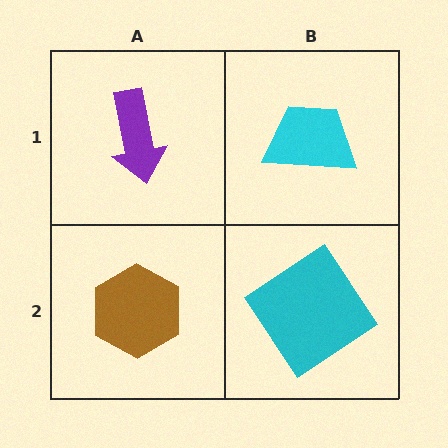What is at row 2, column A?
A brown hexagon.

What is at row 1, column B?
A cyan trapezoid.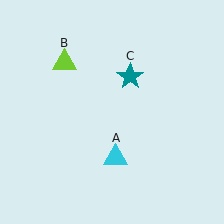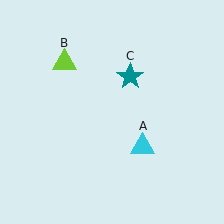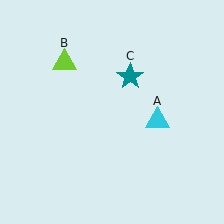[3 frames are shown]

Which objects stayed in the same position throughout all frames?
Lime triangle (object B) and teal star (object C) remained stationary.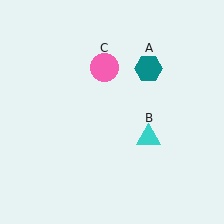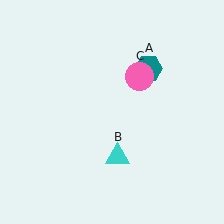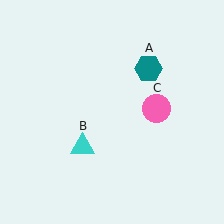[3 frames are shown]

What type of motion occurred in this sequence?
The cyan triangle (object B), pink circle (object C) rotated clockwise around the center of the scene.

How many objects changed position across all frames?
2 objects changed position: cyan triangle (object B), pink circle (object C).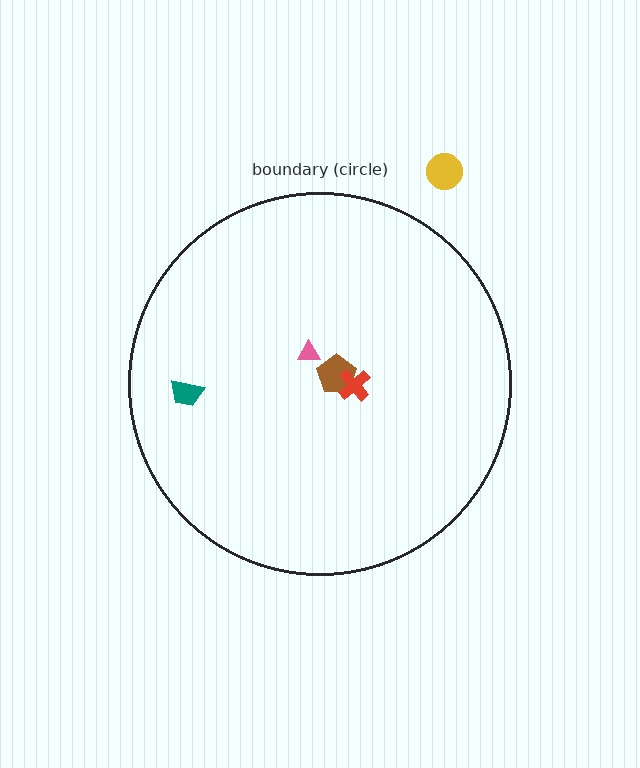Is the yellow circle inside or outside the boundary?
Outside.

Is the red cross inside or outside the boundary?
Inside.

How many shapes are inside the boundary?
4 inside, 1 outside.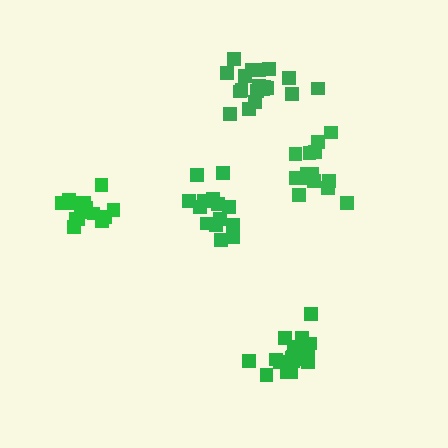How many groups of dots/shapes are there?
There are 5 groups.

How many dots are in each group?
Group 1: 15 dots, Group 2: 15 dots, Group 3: 19 dots, Group 4: 15 dots, Group 5: 19 dots (83 total).